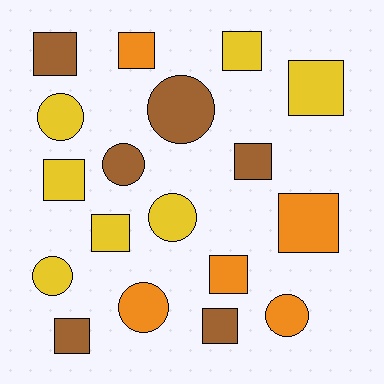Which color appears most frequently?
Yellow, with 7 objects.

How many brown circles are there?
There are 2 brown circles.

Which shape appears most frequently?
Square, with 11 objects.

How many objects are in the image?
There are 18 objects.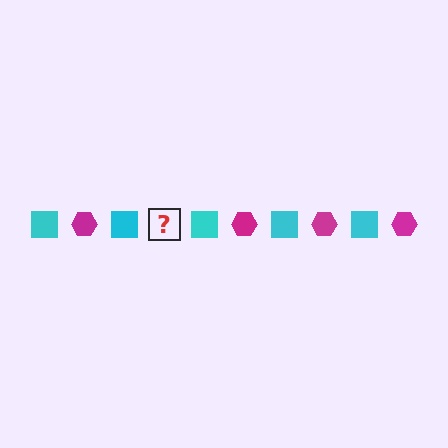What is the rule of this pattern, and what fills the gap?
The rule is that the pattern alternates between cyan square and magenta hexagon. The gap should be filled with a magenta hexagon.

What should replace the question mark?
The question mark should be replaced with a magenta hexagon.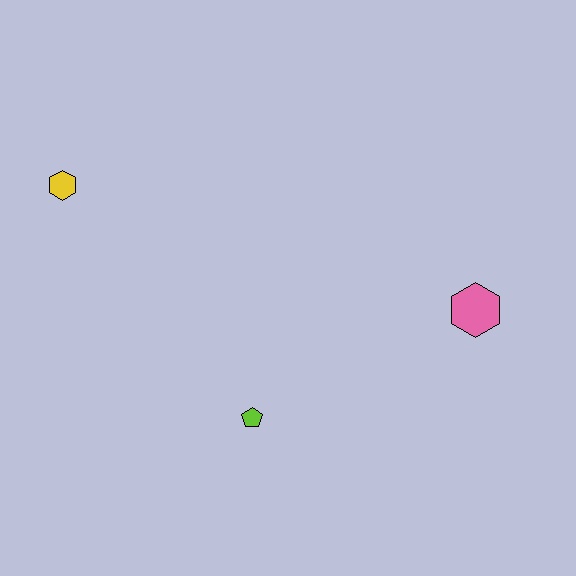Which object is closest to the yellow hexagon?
The lime pentagon is closest to the yellow hexagon.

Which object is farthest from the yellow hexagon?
The pink hexagon is farthest from the yellow hexagon.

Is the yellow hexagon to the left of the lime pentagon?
Yes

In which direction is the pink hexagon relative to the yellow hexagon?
The pink hexagon is to the right of the yellow hexagon.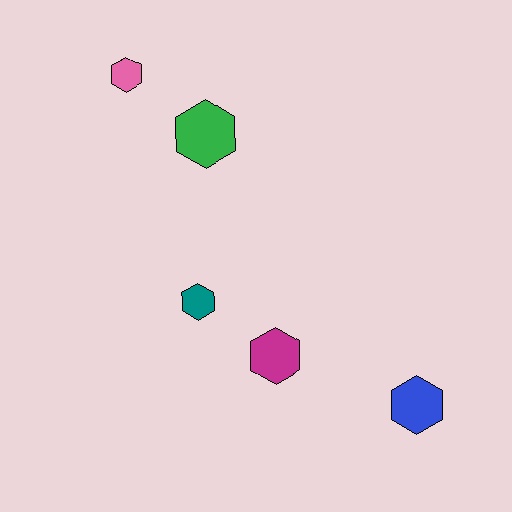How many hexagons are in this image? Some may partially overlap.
There are 5 hexagons.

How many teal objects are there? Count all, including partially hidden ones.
There is 1 teal object.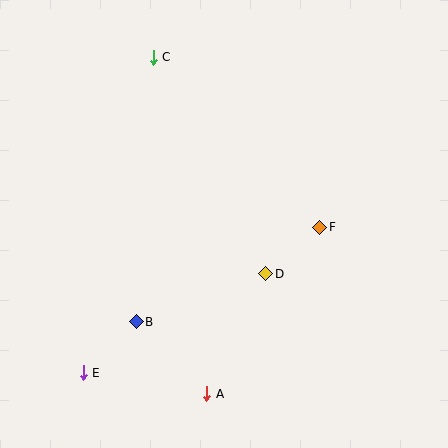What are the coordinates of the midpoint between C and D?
The midpoint between C and D is at (210, 166).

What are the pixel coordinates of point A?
Point A is at (207, 394).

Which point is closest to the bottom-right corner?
Point A is closest to the bottom-right corner.